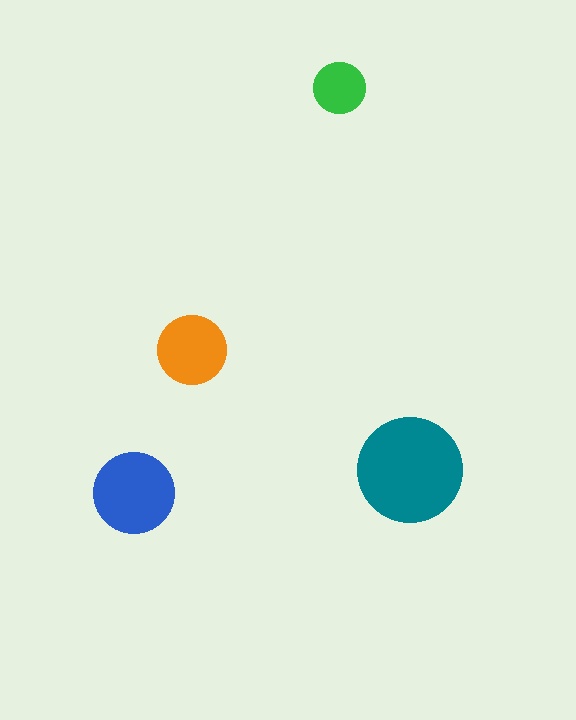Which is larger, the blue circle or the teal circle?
The teal one.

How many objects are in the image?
There are 4 objects in the image.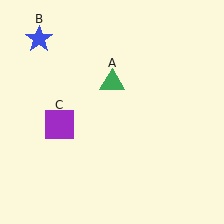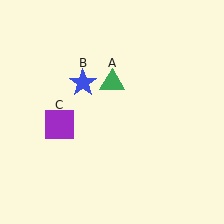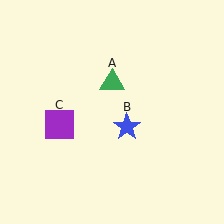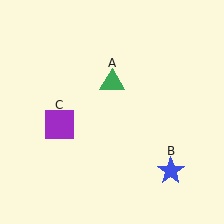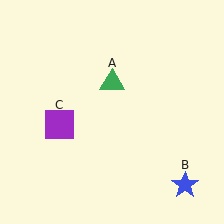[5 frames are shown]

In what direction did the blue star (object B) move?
The blue star (object B) moved down and to the right.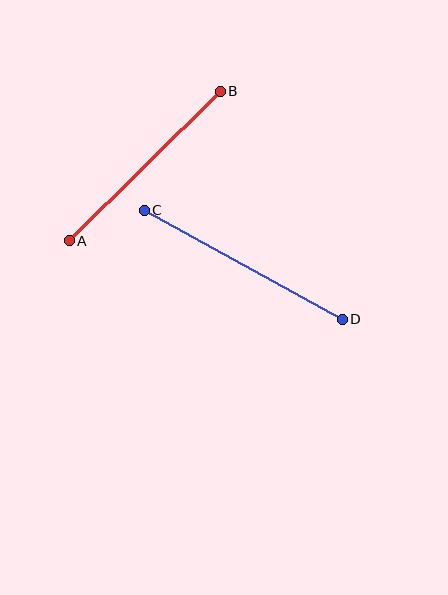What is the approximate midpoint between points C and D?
The midpoint is at approximately (243, 265) pixels.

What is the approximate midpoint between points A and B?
The midpoint is at approximately (145, 166) pixels.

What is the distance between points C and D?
The distance is approximately 226 pixels.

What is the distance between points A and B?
The distance is approximately 213 pixels.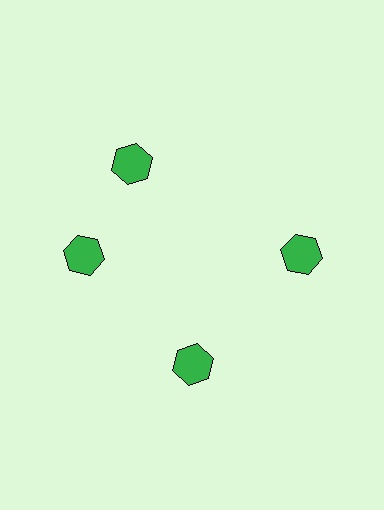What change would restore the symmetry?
The symmetry would be restored by rotating it back into even spacing with its neighbors so that all 4 hexagons sit at equal angles and equal distance from the center.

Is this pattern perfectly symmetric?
No. The 4 green hexagons are arranged in a ring, but one element near the 12 o'clock position is rotated out of alignment along the ring, breaking the 4-fold rotational symmetry.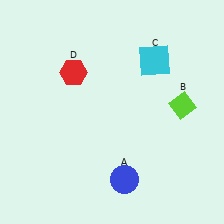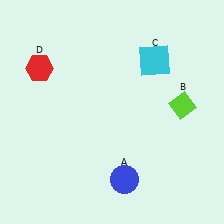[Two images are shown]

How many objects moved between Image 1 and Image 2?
1 object moved between the two images.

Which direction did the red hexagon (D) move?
The red hexagon (D) moved left.